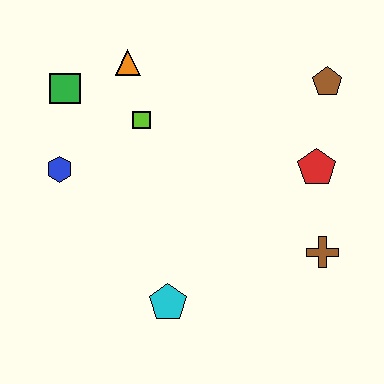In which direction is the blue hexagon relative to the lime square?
The blue hexagon is to the left of the lime square.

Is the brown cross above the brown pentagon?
No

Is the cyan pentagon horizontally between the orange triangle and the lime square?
No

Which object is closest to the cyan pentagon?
The brown cross is closest to the cyan pentagon.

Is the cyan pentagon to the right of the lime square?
Yes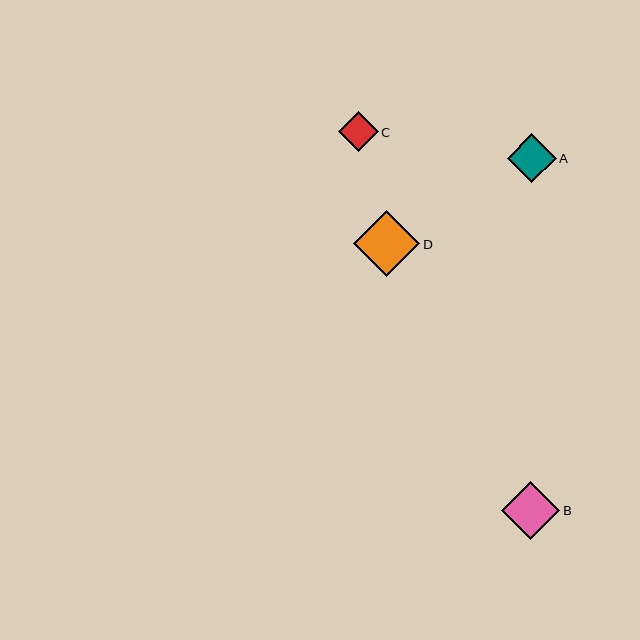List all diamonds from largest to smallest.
From largest to smallest: D, B, A, C.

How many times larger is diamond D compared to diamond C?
Diamond D is approximately 1.7 times the size of diamond C.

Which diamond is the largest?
Diamond D is the largest with a size of approximately 66 pixels.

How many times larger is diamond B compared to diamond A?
Diamond B is approximately 1.2 times the size of diamond A.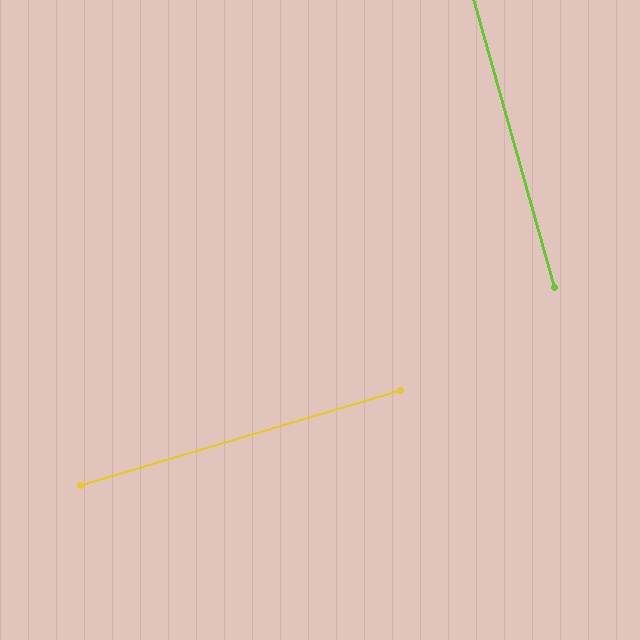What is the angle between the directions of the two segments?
Approximately 89 degrees.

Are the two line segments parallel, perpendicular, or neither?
Perpendicular — they meet at approximately 89°.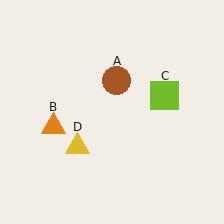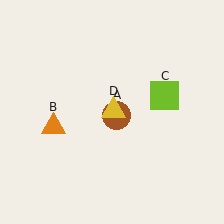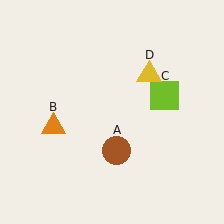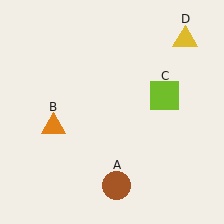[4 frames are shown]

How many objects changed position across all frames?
2 objects changed position: brown circle (object A), yellow triangle (object D).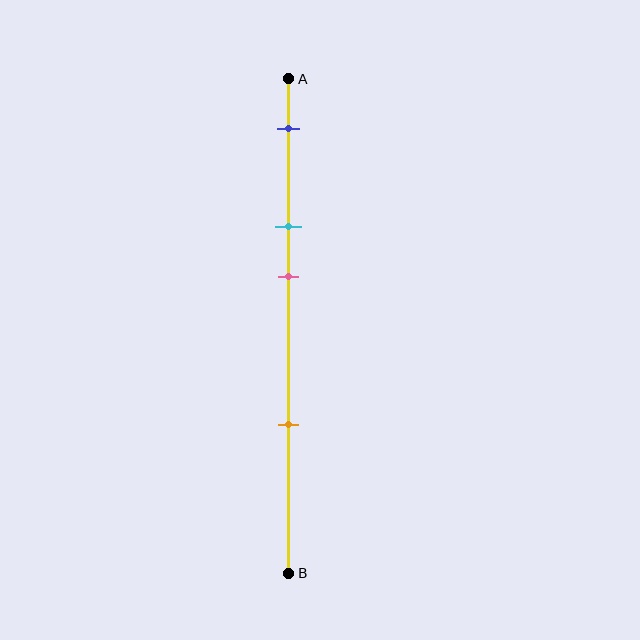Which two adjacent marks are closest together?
The cyan and pink marks are the closest adjacent pair.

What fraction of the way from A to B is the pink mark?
The pink mark is approximately 40% (0.4) of the way from A to B.